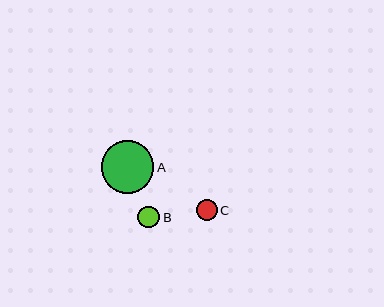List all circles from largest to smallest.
From largest to smallest: A, B, C.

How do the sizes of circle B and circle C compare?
Circle B and circle C are approximately the same size.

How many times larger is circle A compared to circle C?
Circle A is approximately 2.6 times the size of circle C.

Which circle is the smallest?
Circle C is the smallest with a size of approximately 20 pixels.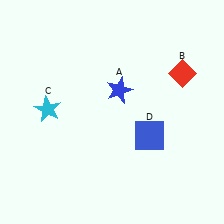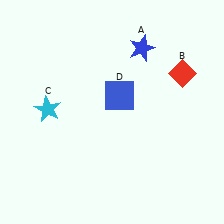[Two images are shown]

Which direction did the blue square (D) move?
The blue square (D) moved up.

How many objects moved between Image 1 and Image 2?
2 objects moved between the two images.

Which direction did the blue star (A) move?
The blue star (A) moved up.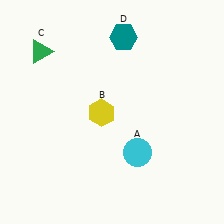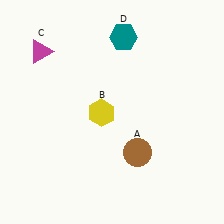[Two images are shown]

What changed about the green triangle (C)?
In Image 1, C is green. In Image 2, it changed to magenta.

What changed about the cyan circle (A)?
In Image 1, A is cyan. In Image 2, it changed to brown.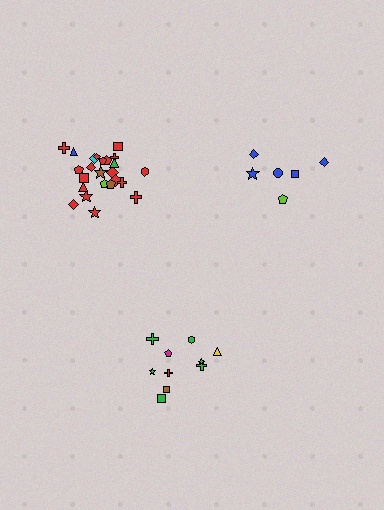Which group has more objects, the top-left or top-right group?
The top-left group.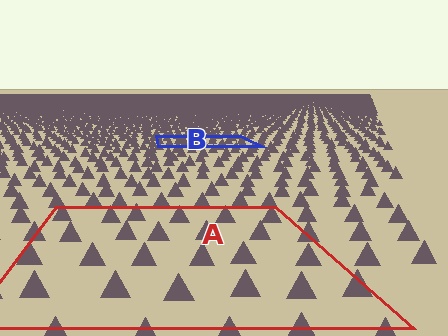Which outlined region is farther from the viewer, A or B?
Region B is farther from the viewer — the texture elements inside it appear smaller and more densely packed.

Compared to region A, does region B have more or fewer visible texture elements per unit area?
Region B has more texture elements per unit area — they are packed more densely because it is farther away.